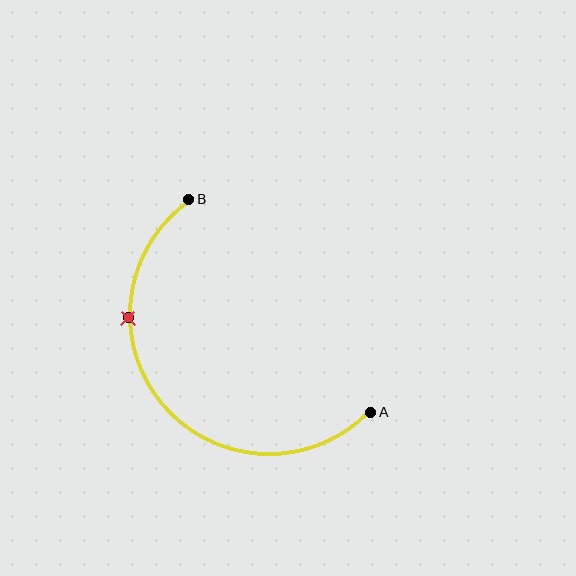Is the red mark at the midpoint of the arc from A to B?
No. The red mark lies on the arc but is closer to endpoint B. The arc midpoint would be at the point on the curve equidistant along the arc from both A and B.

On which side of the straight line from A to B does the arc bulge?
The arc bulges below and to the left of the straight line connecting A and B.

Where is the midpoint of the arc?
The arc midpoint is the point on the curve farthest from the straight line joining A and B. It sits below and to the left of that line.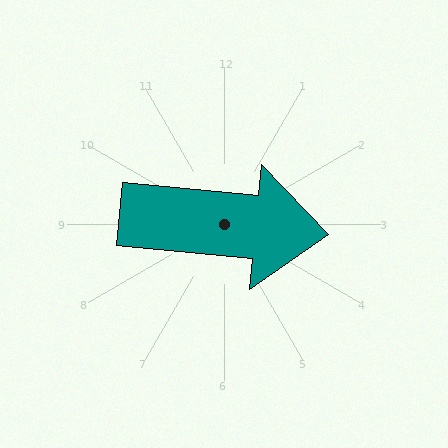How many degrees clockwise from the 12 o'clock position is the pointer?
Approximately 96 degrees.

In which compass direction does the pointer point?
East.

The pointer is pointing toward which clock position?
Roughly 3 o'clock.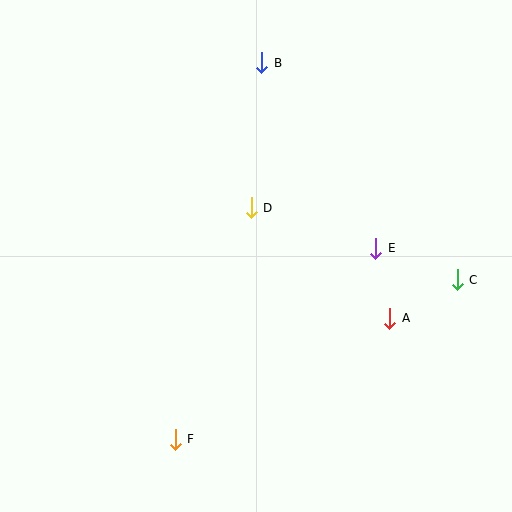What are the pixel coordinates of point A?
Point A is at (390, 318).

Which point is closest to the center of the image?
Point D at (251, 208) is closest to the center.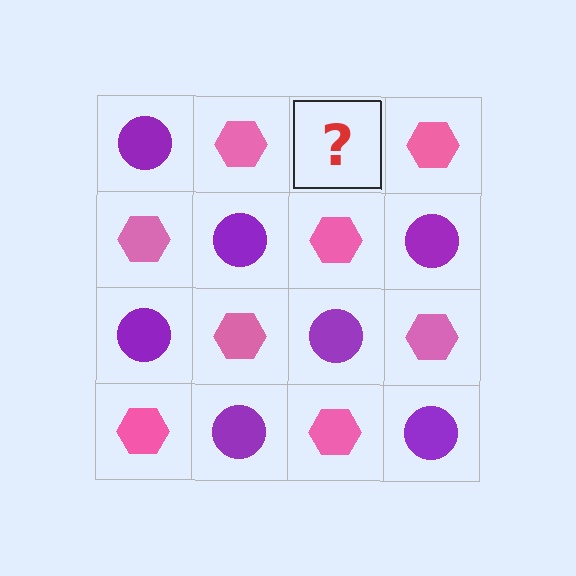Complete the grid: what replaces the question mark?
The question mark should be replaced with a purple circle.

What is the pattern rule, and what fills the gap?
The rule is that it alternates purple circle and pink hexagon in a checkerboard pattern. The gap should be filled with a purple circle.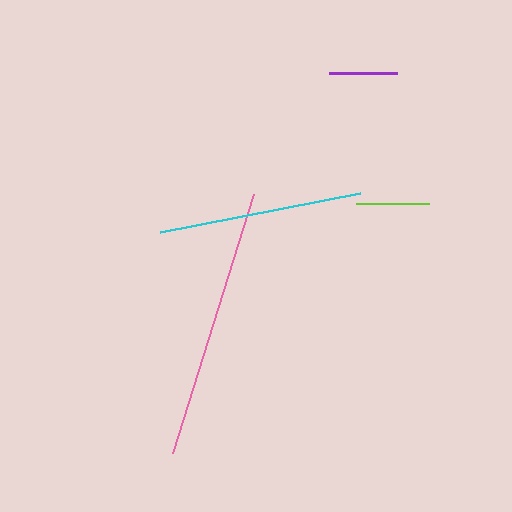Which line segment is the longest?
The pink line is the longest at approximately 271 pixels.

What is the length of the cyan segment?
The cyan segment is approximately 204 pixels long.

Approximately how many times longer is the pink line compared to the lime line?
The pink line is approximately 3.7 times the length of the lime line.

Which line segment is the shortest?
The purple line is the shortest at approximately 68 pixels.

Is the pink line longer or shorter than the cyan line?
The pink line is longer than the cyan line.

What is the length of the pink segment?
The pink segment is approximately 271 pixels long.